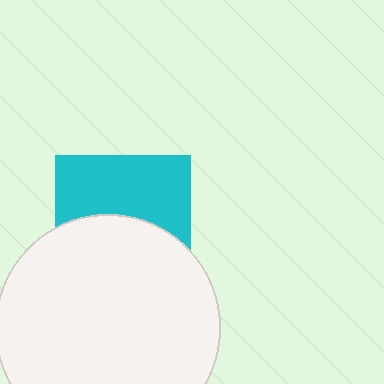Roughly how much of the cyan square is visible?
About half of it is visible (roughly 49%).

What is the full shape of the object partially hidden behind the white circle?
The partially hidden object is a cyan square.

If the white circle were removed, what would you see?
You would see the complete cyan square.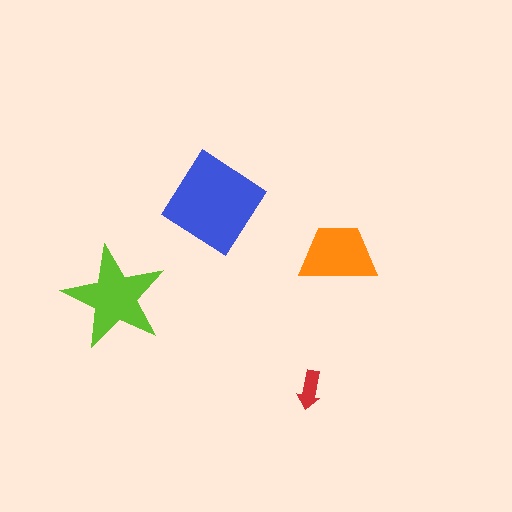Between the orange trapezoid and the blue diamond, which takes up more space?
The blue diamond.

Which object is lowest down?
The red arrow is bottommost.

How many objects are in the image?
There are 4 objects in the image.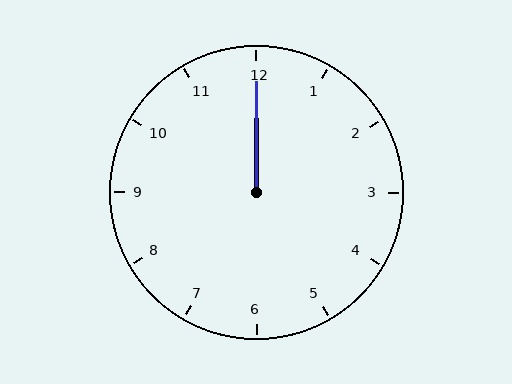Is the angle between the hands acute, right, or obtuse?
It is acute.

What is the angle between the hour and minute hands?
Approximately 0 degrees.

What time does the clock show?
12:00.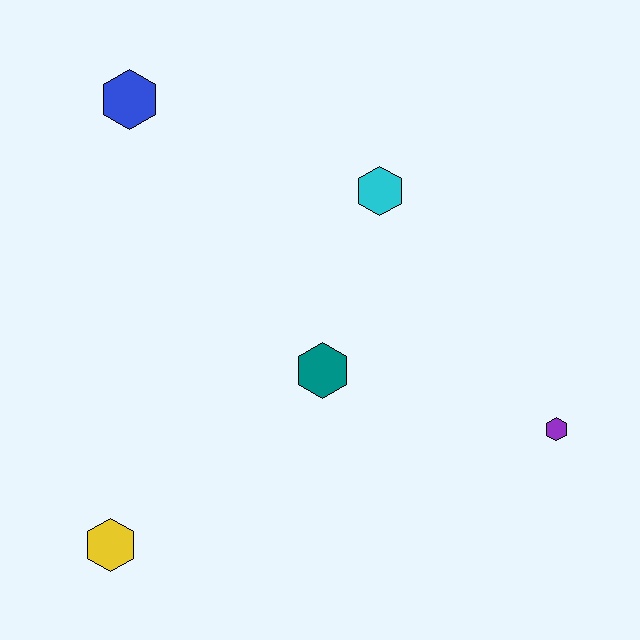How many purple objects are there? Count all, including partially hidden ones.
There is 1 purple object.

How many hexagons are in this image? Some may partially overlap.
There are 5 hexagons.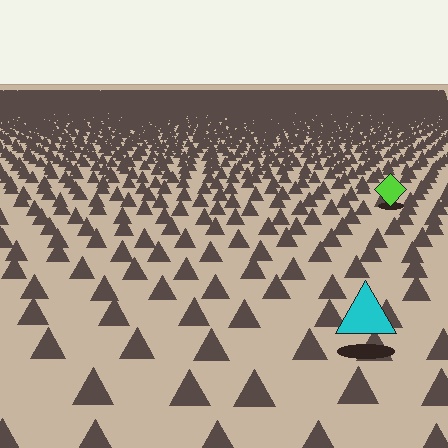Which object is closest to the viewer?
The cyan triangle is closest. The texture marks near it are larger and more spread out.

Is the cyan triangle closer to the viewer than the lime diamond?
Yes. The cyan triangle is closer — you can tell from the texture gradient: the ground texture is coarser near it.